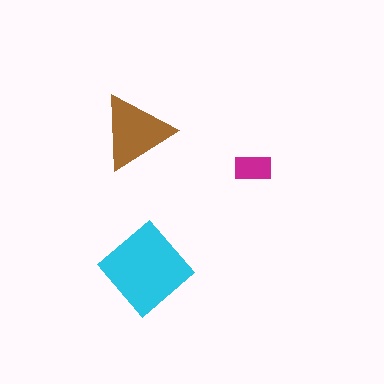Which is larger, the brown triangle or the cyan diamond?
The cyan diamond.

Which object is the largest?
The cyan diamond.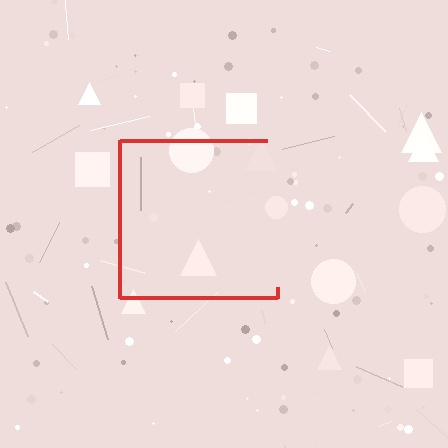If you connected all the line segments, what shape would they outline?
They would outline a square.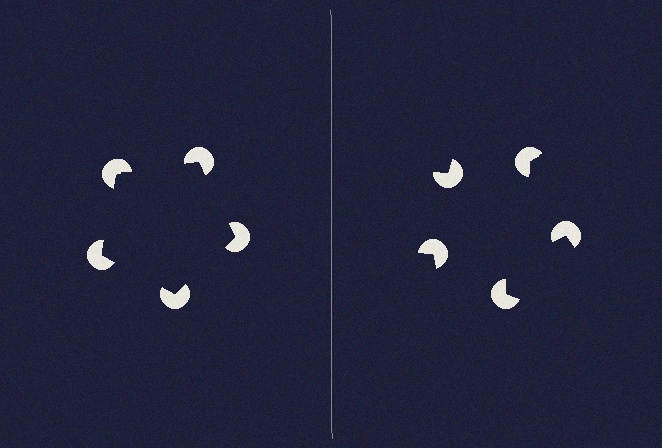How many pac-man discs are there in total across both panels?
10 — 5 on each side.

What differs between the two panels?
The pac-man discs are positioned identically on both sides; only the wedge orientations differ. On the left they align to a pentagon; on the right they are misaligned.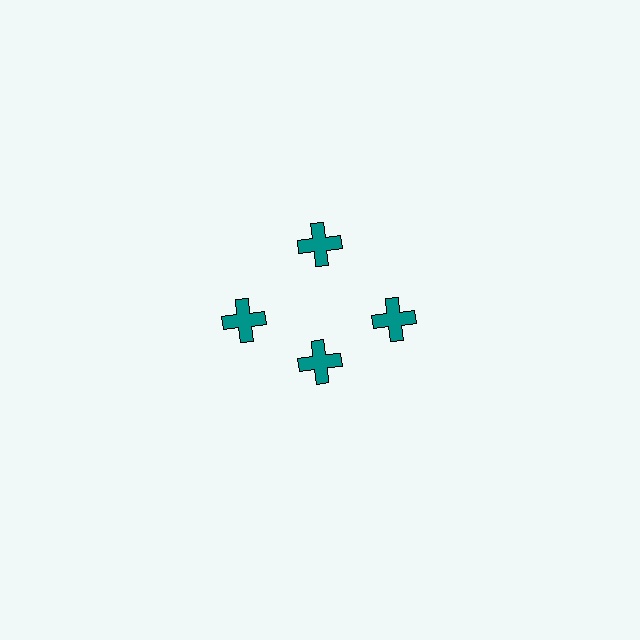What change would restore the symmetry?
The symmetry would be restored by moving it outward, back onto the ring so that all 4 crosses sit at equal angles and equal distance from the center.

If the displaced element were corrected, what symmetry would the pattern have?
It would have 4-fold rotational symmetry — the pattern would map onto itself every 90 degrees.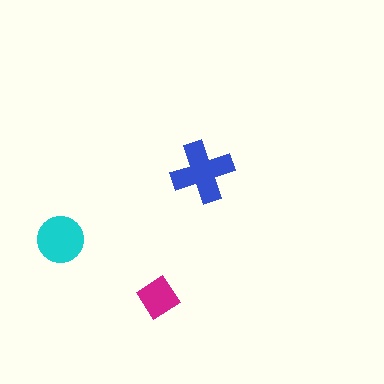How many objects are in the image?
There are 3 objects in the image.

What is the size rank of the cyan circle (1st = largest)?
2nd.